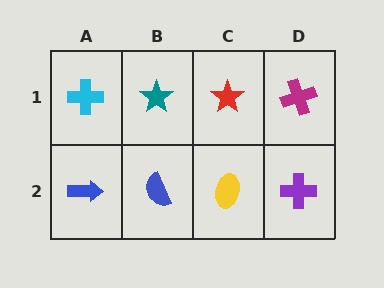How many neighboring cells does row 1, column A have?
2.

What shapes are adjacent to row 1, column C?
A yellow ellipse (row 2, column C), a teal star (row 1, column B), a magenta cross (row 1, column D).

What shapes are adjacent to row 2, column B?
A teal star (row 1, column B), a blue arrow (row 2, column A), a yellow ellipse (row 2, column C).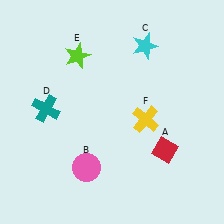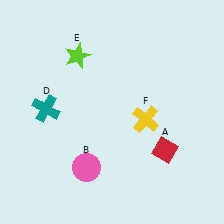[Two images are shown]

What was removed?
The cyan star (C) was removed in Image 2.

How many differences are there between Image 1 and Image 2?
There is 1 difference between the two images.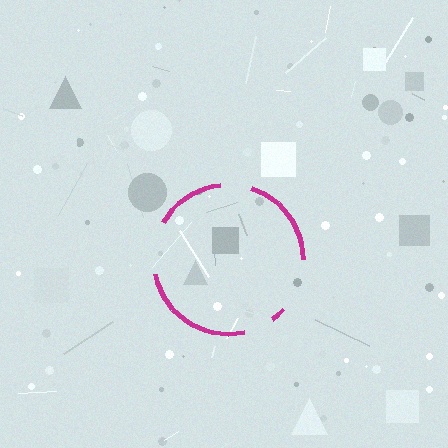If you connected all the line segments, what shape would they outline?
They would outline a circle.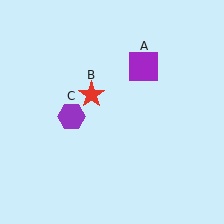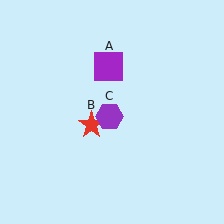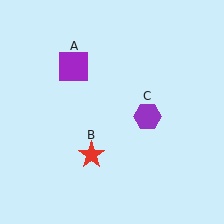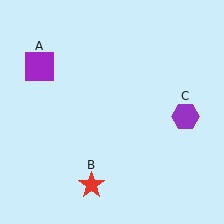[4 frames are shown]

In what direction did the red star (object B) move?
The red star (object B) moved down.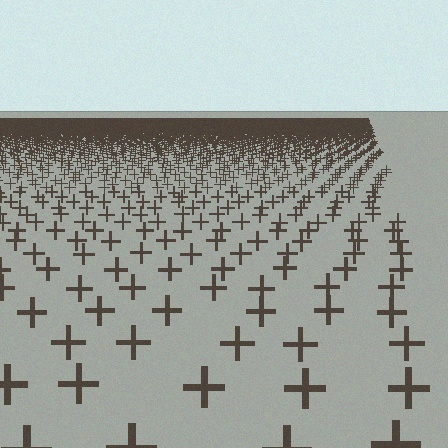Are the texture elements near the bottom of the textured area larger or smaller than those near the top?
Larger. Near the bottom, elements are closer to the viewer and appear at a bigger on-screen size.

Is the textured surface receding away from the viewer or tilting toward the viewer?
The surface is receding away from the viewer. Texture elements get smaller and denser toward the top.